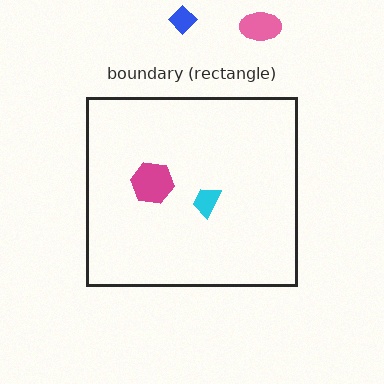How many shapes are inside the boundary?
2 inside, 2 outside.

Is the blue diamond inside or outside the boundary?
Outside.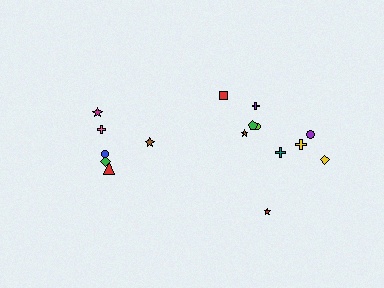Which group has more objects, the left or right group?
The right group.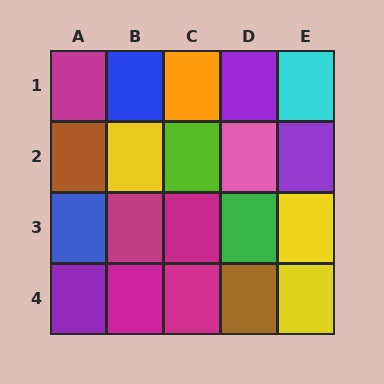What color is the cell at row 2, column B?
Yellow.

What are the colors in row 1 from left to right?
Magenta, blue, orange, purple, cyan.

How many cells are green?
1 cell is green.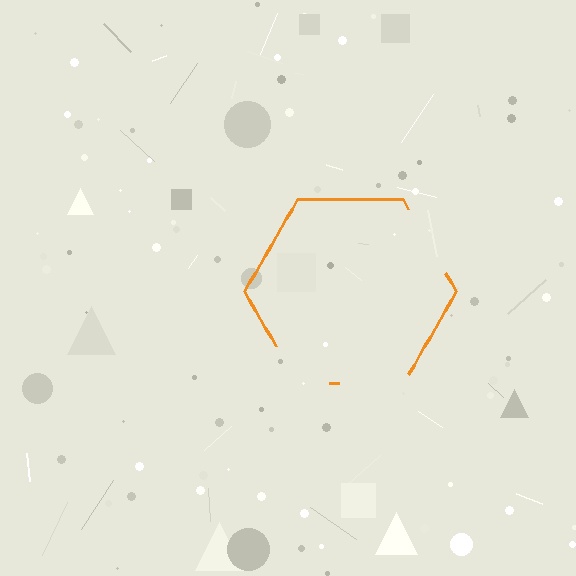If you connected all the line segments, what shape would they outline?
They would outline a hexagon.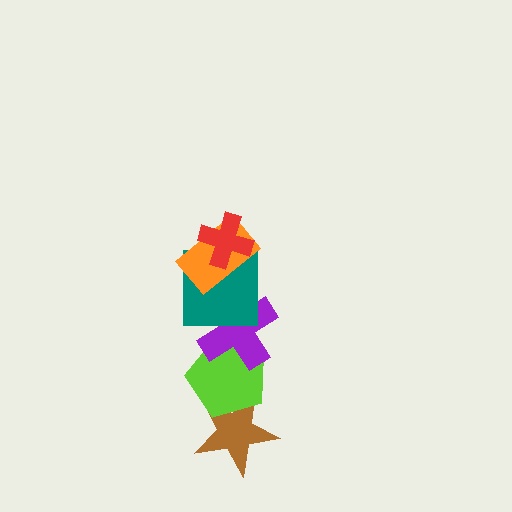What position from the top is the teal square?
The teal square is 3rd from the top.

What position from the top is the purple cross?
The purple cross is 4th from the top.